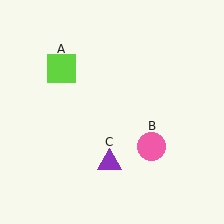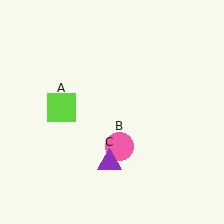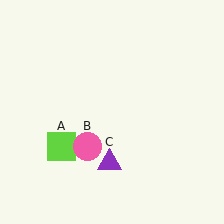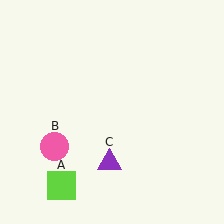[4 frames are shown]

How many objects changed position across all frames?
2 objects changed position: lime square (object A), pink circle (object B).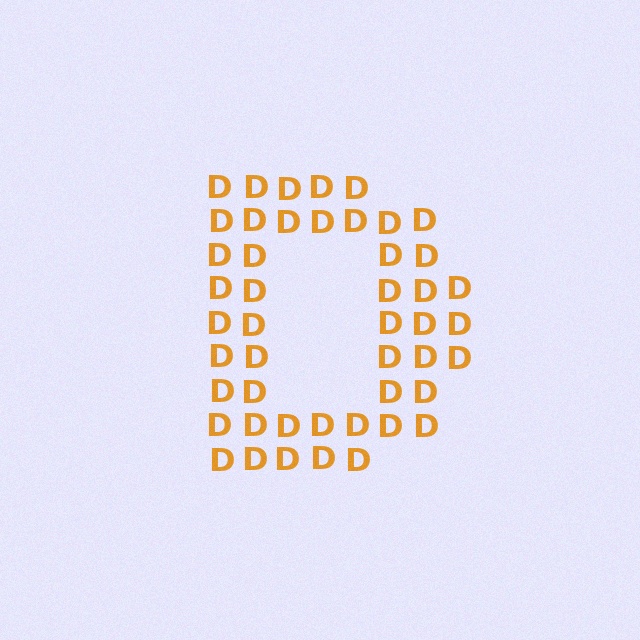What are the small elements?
The small elements are letter D's.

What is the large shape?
The large shape is the letter D.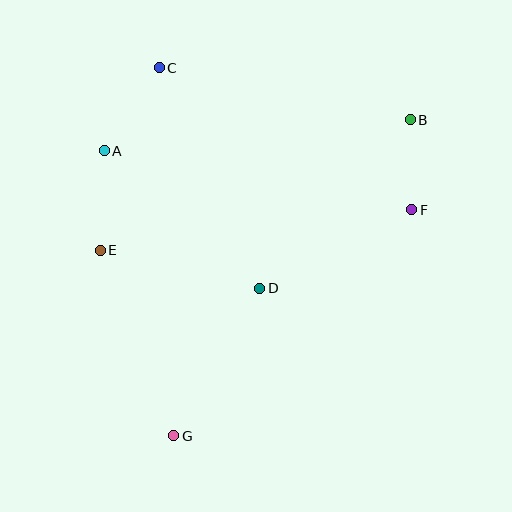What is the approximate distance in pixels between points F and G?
The distance between F and G is approximately 328 pixels.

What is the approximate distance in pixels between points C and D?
The distance between C and D is approximately 243 pixels.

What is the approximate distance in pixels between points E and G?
The distance between E and G is approximately 200 pixels.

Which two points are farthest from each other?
Points B and G are farthest from each other.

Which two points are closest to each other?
Points B and F are closest to each other.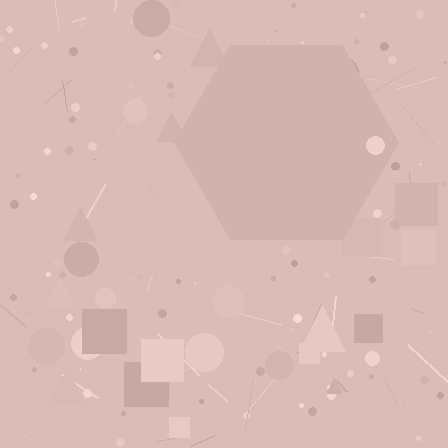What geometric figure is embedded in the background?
A hexagon is embedded in the background.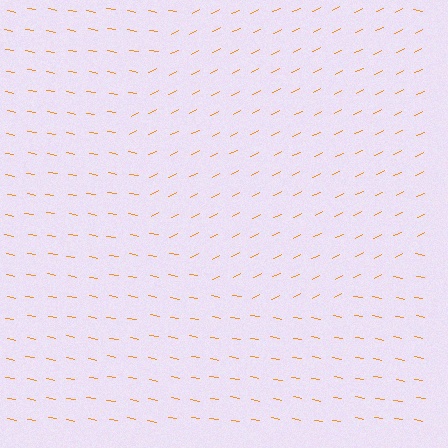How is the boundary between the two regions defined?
The boundary is defined purely by a change in line orientation (approximately 37 degrees difference). All lines are the same color and thickness.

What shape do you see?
I see a circle.